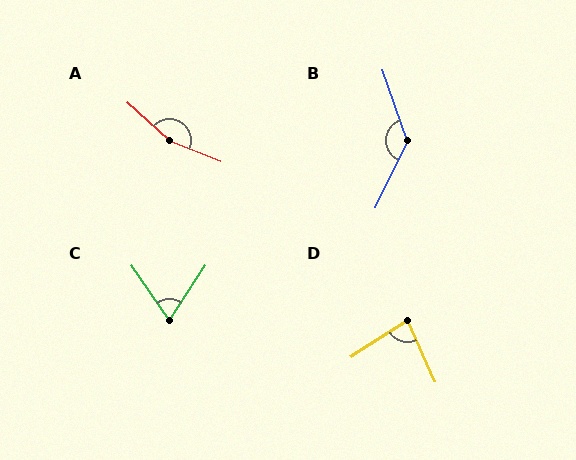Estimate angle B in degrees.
Approximately 135 degrees.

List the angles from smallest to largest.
C (68°), D (82°), B (135°), A (160°).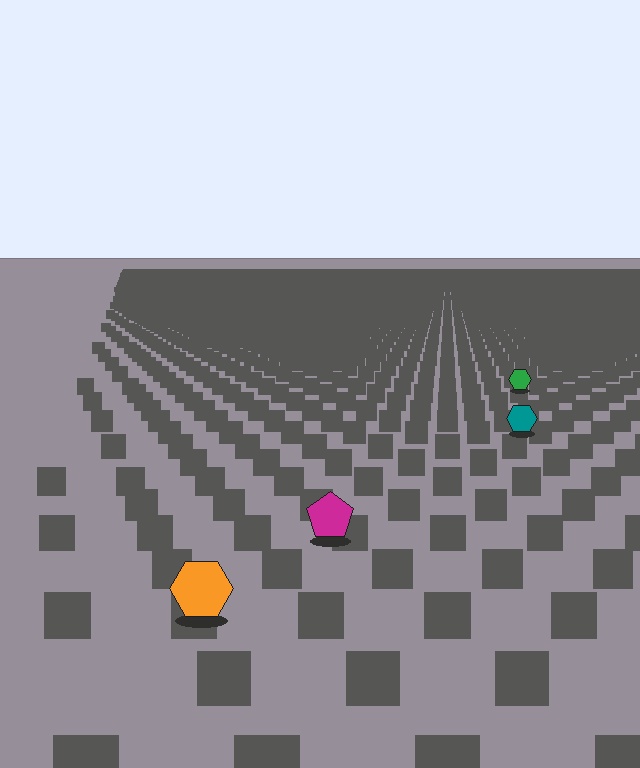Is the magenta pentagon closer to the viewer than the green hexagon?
Yes. The magenta pentagon is closer — you can tell from the texture gradient: the ground texture is coarser near it.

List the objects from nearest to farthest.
From nearest to farthest: the orange hexagon, the magenta pentagon, the teal hexagon, the green hexagon.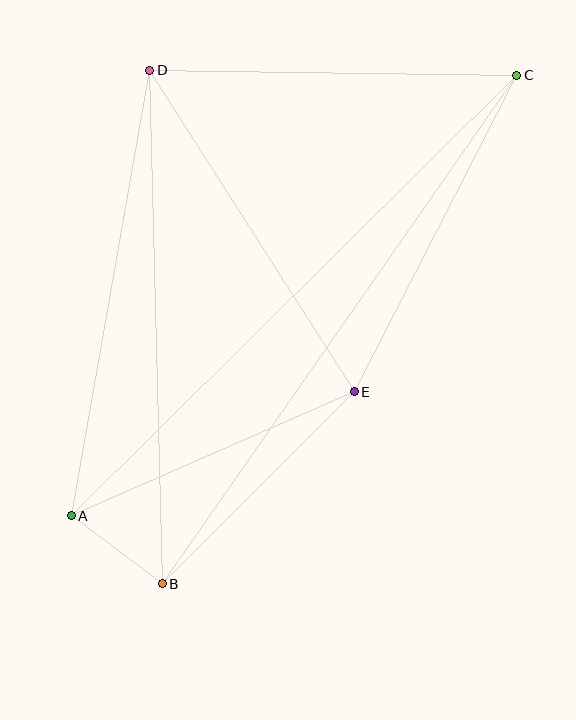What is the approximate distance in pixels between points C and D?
The distance between C and D is approximately 367 pixels.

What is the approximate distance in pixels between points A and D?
The distance between A and D is approximately 452 pixels.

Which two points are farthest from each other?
Points A and C are farthest from each other.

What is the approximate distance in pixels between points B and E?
The distance between B and E is approximately 271 pixels.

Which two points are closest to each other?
Points A and B are closest to each other.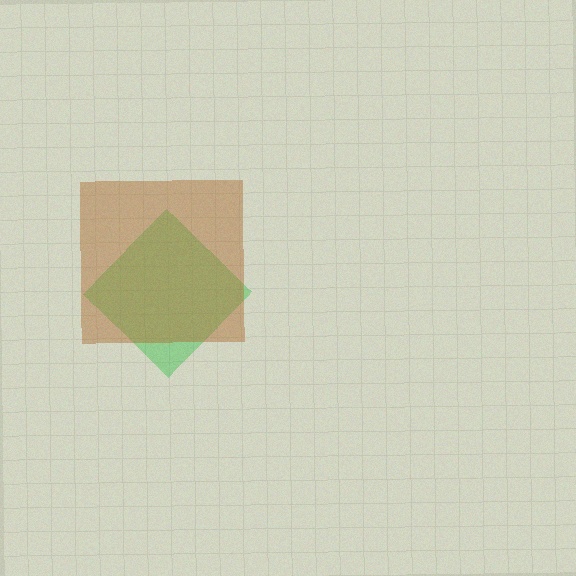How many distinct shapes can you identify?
There are 2 distinct shapes: a green diamond, a brown square.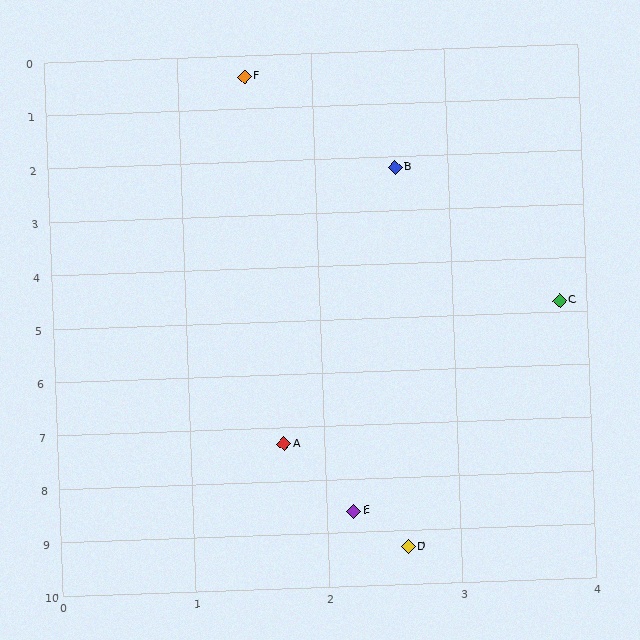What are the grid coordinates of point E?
Point E is at approximately (2.2, 8.6).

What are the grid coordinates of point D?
Point D is at approximately (2.6, 9.3).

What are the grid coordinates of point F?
Point F is at approximately (1.5, 0.4).